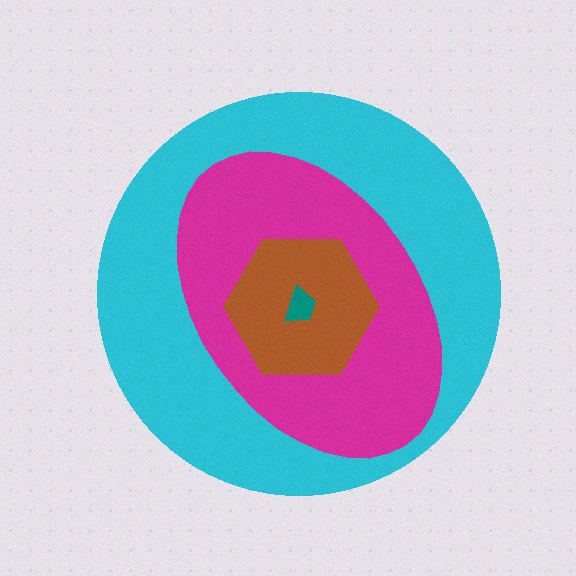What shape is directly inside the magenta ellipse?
The brown hexagon.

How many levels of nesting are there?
4.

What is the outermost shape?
The cyan circle.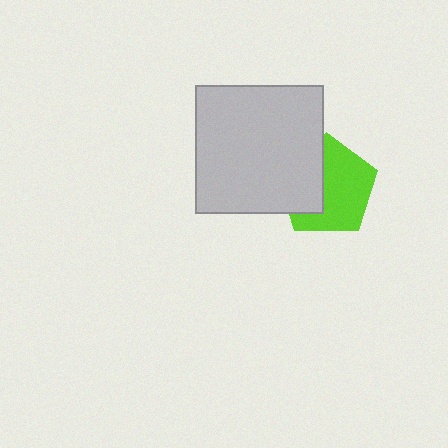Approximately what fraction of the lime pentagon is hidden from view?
Roughly 38% of the lime pentagon is hidden behind the light gray square.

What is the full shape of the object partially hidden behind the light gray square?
The partially hidden object is a lime pentagon.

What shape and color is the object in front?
The object in front is a light gray square.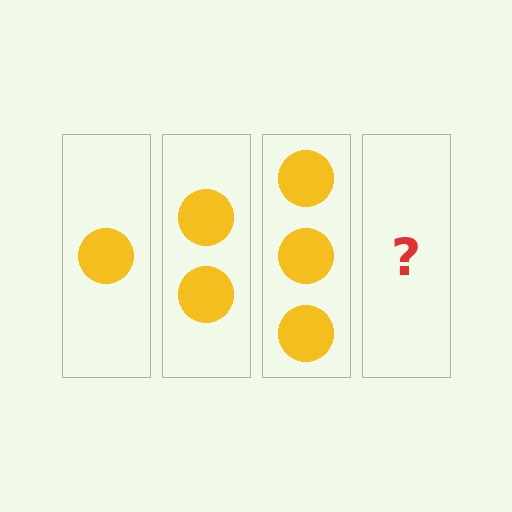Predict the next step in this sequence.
The next step is 4 circles.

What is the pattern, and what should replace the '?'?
The pattern is that each step adds one more circle. The '?' should be 4 circles.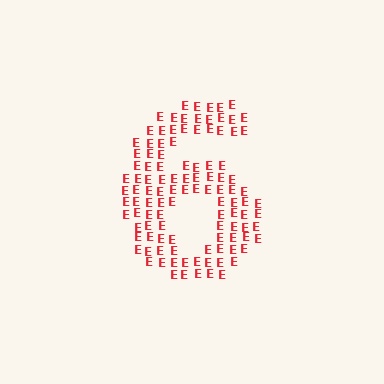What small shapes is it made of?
It is made of small letter E's.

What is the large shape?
The large shape is the digit 6.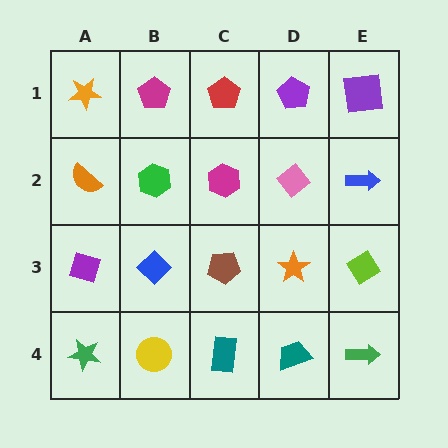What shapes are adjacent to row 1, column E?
A blue arrow (row 2, column E), a purple pentagon (row 1, column D).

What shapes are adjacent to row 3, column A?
An orange semicircle (row 2, column A), a green star (row 4, column A), a blue diamond (row 3, column B).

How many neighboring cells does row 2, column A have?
3.